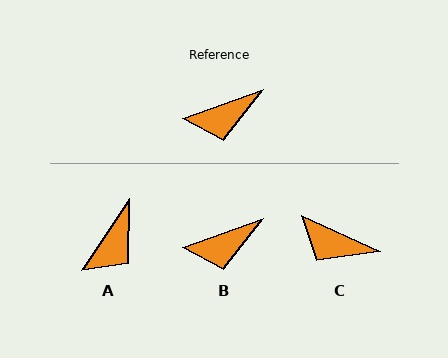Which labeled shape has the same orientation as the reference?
B.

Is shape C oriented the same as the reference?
No, it is off by about 44 degrees.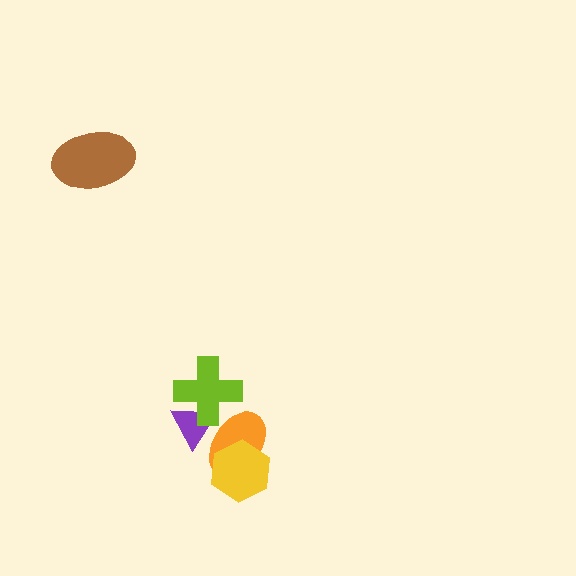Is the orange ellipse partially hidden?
Yes, it is partially covered by another shape.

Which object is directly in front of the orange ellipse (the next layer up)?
The yellow hexagon is directly in front of the orange ellipse.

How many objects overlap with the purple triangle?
2 objects overlap with the purple triangle.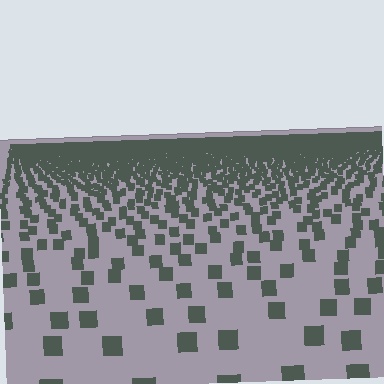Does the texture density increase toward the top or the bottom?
Density increases toward the top.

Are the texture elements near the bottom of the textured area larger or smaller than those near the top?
Larger. Near the bottom, elements are closer to the viewer and appear at a bigger on-screen size.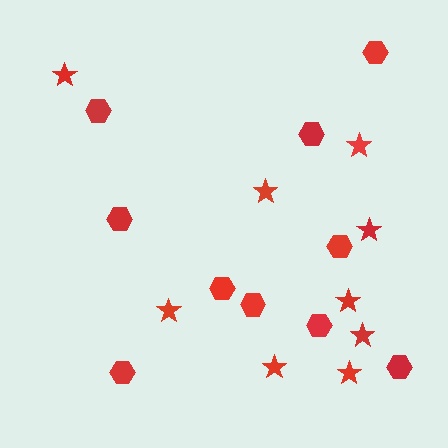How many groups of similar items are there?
There are 2 groups: one group of stars (9) and one group of hexagons (10).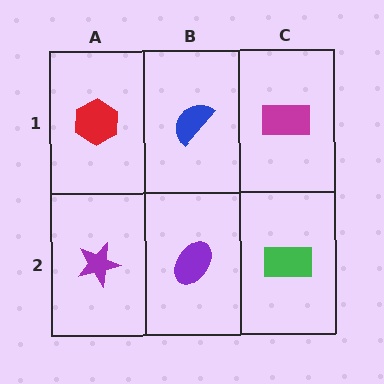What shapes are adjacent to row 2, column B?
A blue semicircle (row 1, column B), a purple star (row 2, column A), a green rectangle (row 2, column C).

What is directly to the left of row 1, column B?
A red hexagon.